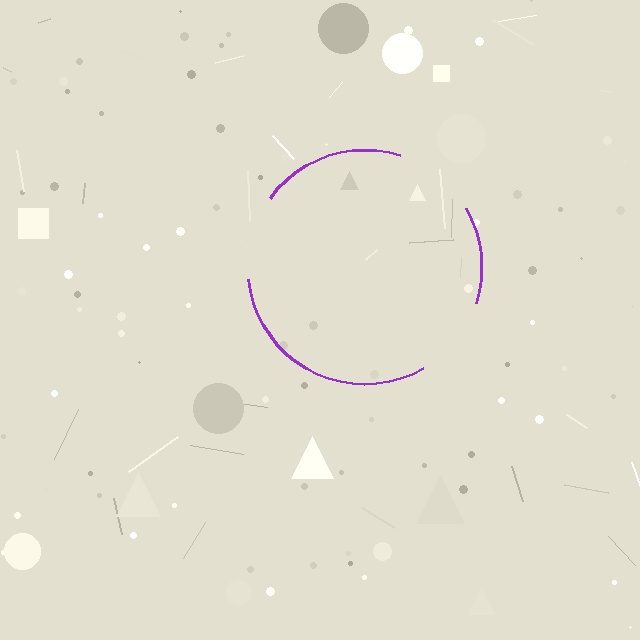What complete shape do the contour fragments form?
The contour fragments form a circle.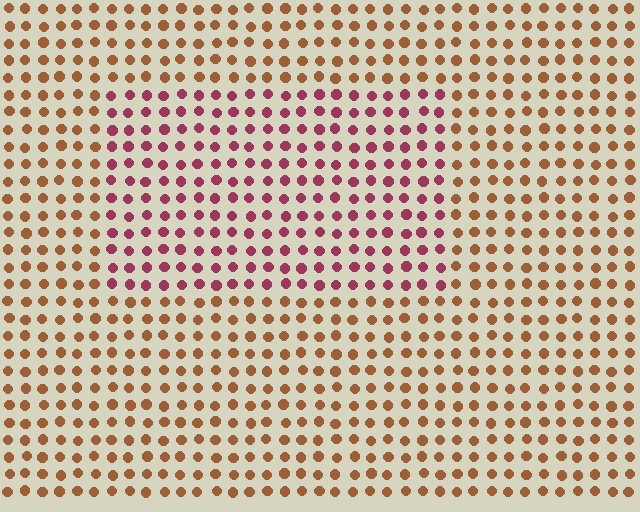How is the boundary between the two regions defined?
The boundary is defined purely by a slight shift in hue (about 44 degrees). Spacing, size, and orientation are identical on both sides.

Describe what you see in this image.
The image is filled with small brown elements in a uniform arrangement. A rectangle-shaped region is visible where the elements are tinted to a slightly different hue, forming a subtle color boundary.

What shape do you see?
I see a rectangle.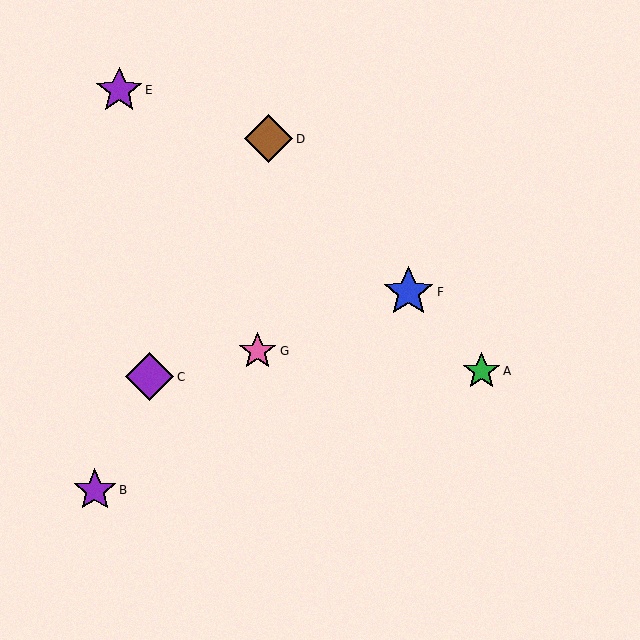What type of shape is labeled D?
Shape D is a brown diamond.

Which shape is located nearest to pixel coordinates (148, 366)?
The purple diamond (labeled C) at (150, 377) is nearest to that location.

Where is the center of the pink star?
The center of the pink star is at (258, 351).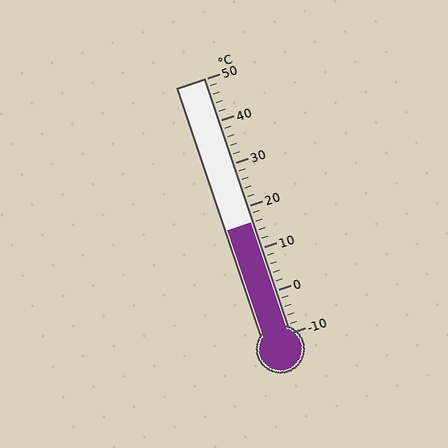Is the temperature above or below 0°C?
The temperature is above 0°C.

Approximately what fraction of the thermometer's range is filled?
The thermometer is filled to approximately 45% of its range.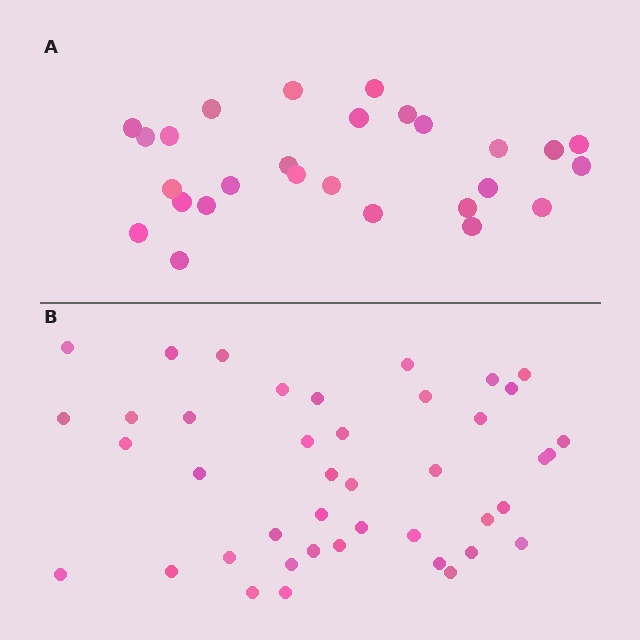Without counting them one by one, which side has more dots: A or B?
Region B (the bottom region) has more dots.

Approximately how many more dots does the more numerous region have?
Region B has approximately 15 more dots than region A.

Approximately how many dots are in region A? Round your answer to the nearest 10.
About 30 dots. (The exact count is 27, which rounds to 30.)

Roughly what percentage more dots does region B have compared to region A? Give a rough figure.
About 55% more.